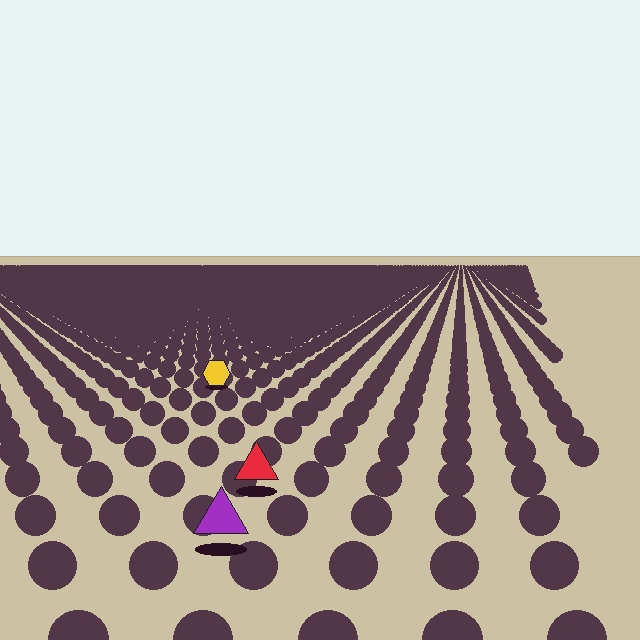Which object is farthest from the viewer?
The yellow hexagon is farthest from the viewer. It appears smaller and the ground texture around it is denser.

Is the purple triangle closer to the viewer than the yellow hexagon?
Yes. The purple triangle is closer — you can tell from the texture gradient: the ground texture is coarser near it.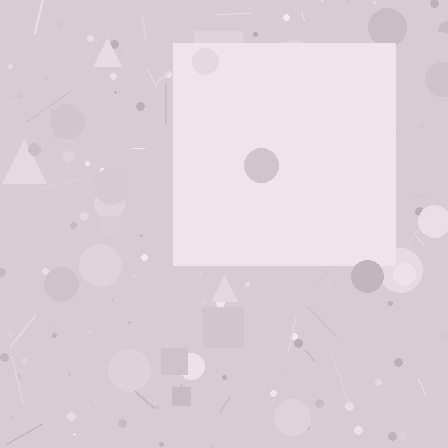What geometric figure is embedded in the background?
A square is embedded in the background.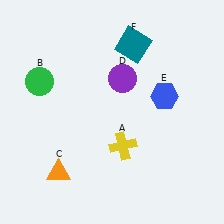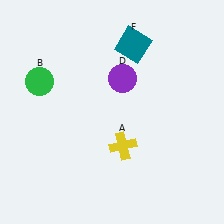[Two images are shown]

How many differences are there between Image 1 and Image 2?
There are 2 differences between the two images.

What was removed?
The orange triangle (C), the blue hexagon (E) were removed in Image 2.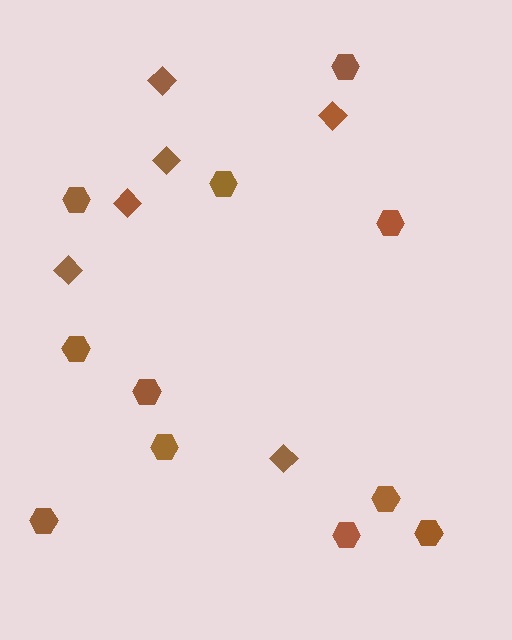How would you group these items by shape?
There are 2 groups: one group of diamonds (6) and one group of hexagons (11).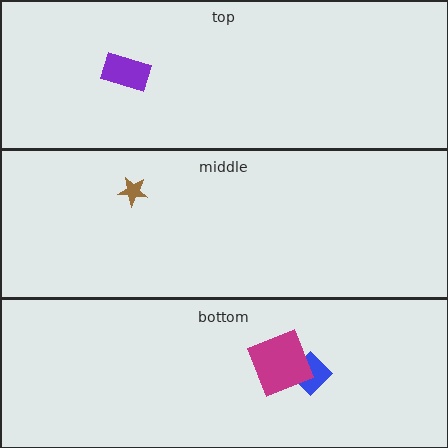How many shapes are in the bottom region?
2.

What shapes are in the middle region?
The brown star.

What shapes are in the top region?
The purple rectangle.